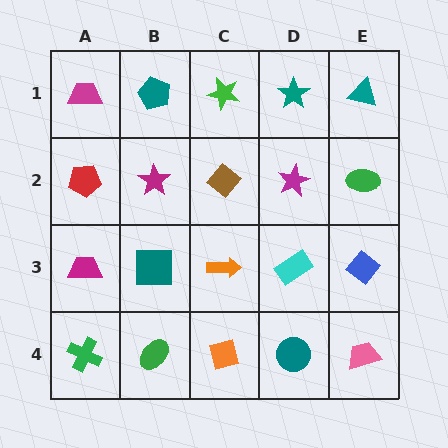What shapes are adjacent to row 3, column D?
A magenta star (row 2, column D), a teal circle (row 4, column D), an orange arrow (row 3, column C), a blue diamond (row 3, column E).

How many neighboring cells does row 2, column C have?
4.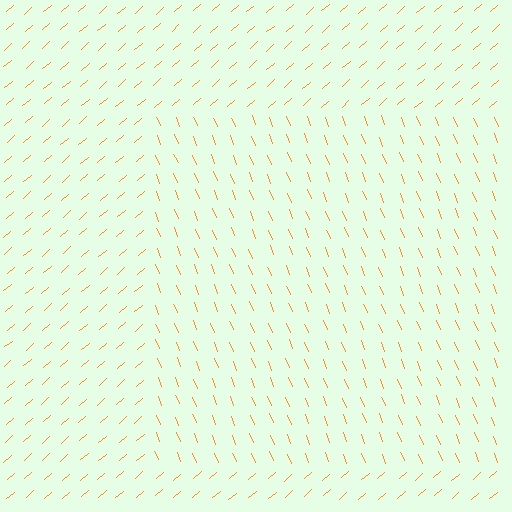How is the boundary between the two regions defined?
The boundary is defined purely by a change in line orientation (approximately 71 degrees difference). All lines are the same color and thickness.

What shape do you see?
I see a rectangle.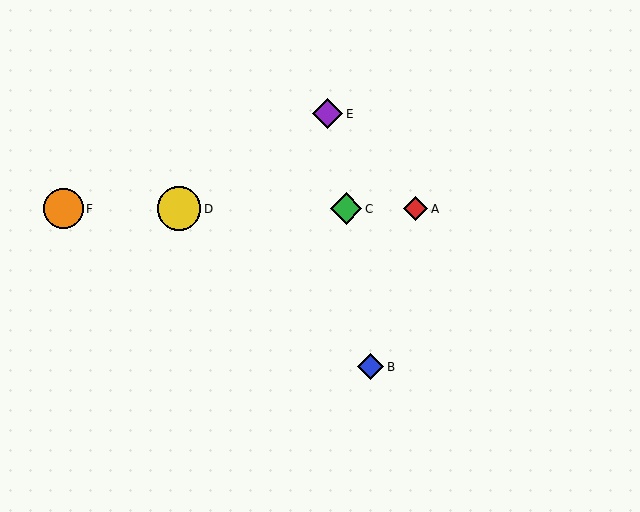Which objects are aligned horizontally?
Objects A, C, D, F are aligned horizontally.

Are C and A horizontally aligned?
Yes, both are at y≈209.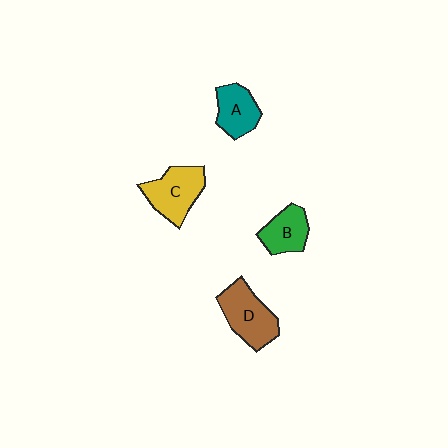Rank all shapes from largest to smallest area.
From largest to smallest: D (brown), C (yellow), A (teal), B (green).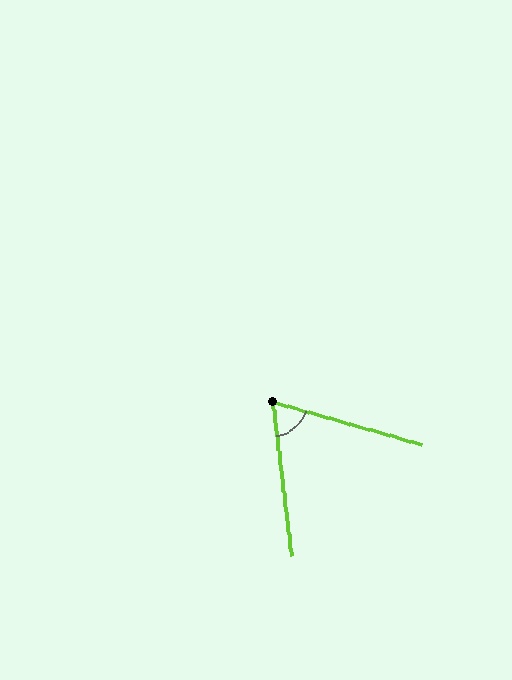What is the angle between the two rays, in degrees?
Approximately 67 degrees.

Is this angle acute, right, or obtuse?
It is acute.